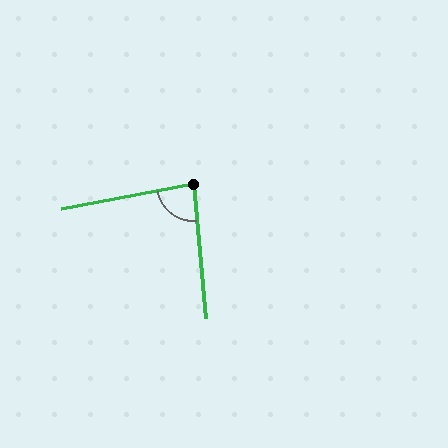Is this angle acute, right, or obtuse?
It is acute.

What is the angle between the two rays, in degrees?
Approximately 85 degrees.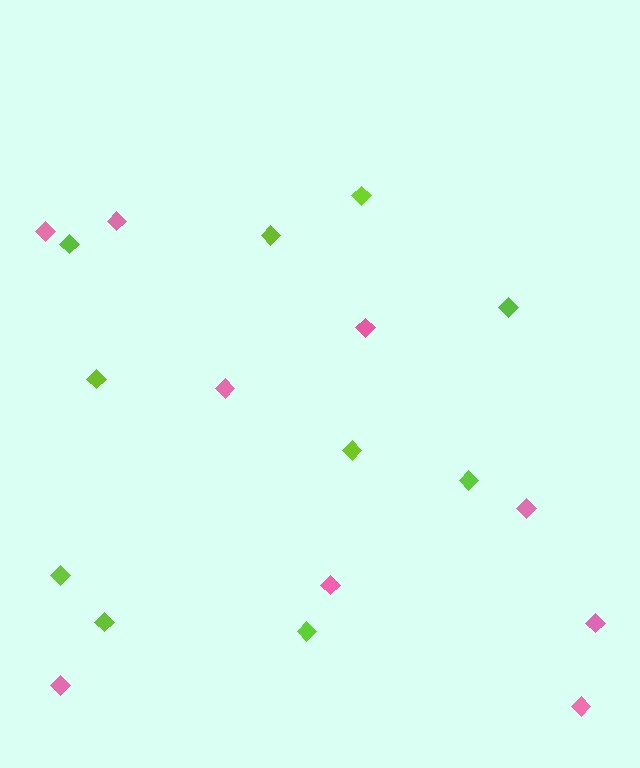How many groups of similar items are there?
There are 2 groups: one group of lime diamonds (10) and one group of pink diamonds (9).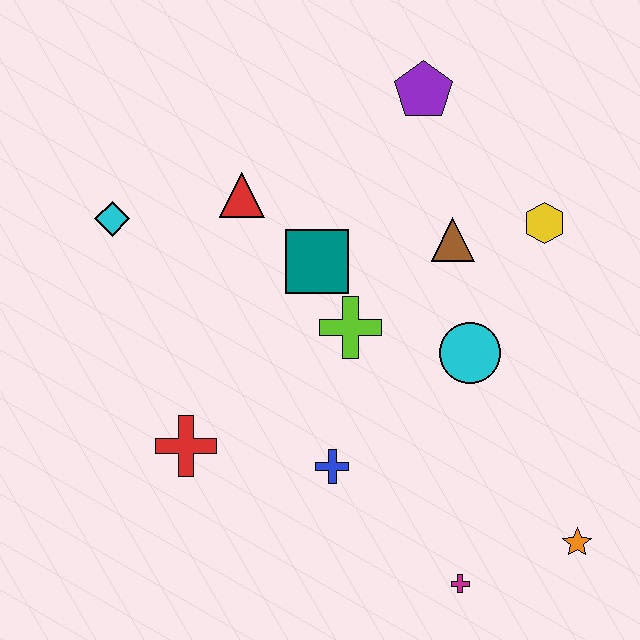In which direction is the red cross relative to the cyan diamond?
The red cross is below the cyan diamond.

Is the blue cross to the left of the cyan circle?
Yes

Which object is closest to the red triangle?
The teal square is closest to the red triangle.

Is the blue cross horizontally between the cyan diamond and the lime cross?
Yes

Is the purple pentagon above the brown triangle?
Yes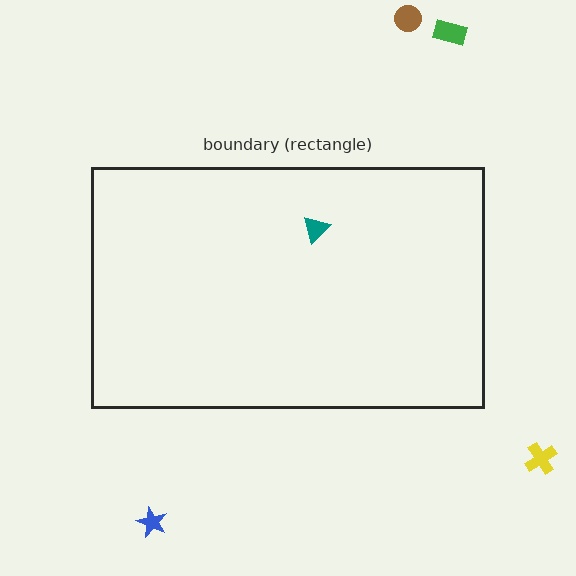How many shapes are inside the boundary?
1 inside, 4 outside.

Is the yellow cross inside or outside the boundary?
Outside.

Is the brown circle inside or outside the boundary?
Outside.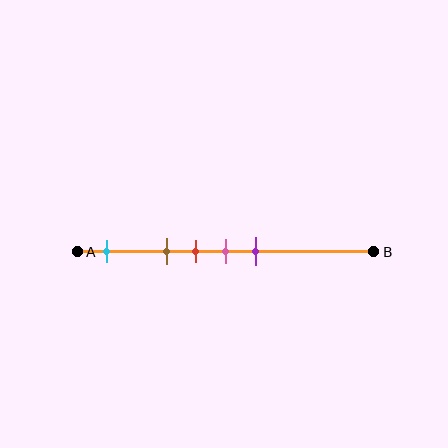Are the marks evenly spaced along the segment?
No, the marks are not evenly spaced.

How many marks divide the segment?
There are 5 marks dividing the segment.